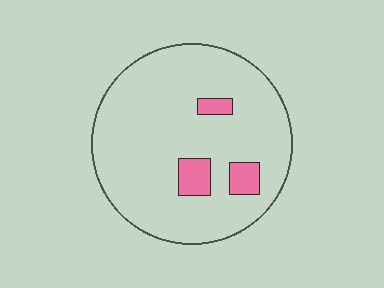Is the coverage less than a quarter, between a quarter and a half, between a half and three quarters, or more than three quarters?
Less than a quarter.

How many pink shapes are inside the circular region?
3.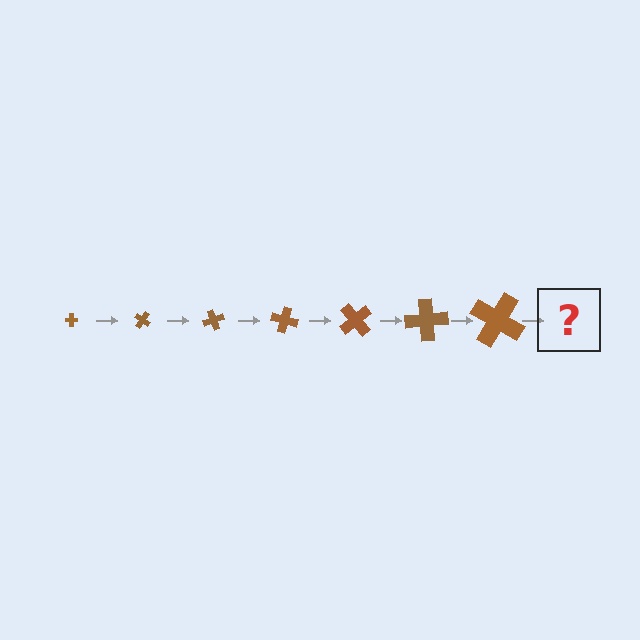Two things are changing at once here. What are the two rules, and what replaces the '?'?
The two rules are that the cross grows larger each step and it rotates 35 degrees each step. The '?' should be a cross, larger than the previous one and rotated 245 degrees from the start.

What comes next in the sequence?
The next element should be a cross, larger than the previous one and rotated 245 degrees from the start.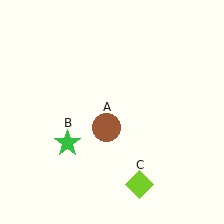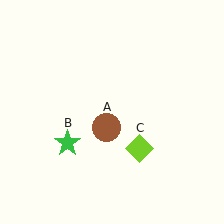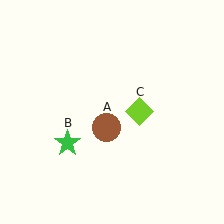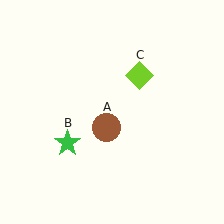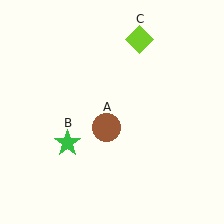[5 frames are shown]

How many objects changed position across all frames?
1 object changed position: lime diamond (object C).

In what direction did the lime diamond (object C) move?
The lime diamond (object C) moved up.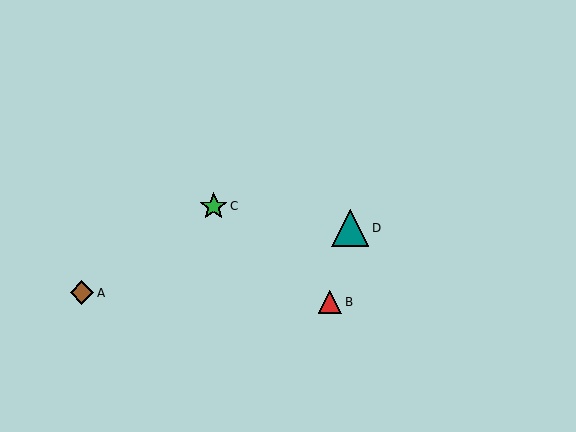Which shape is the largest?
The teal triangle (labeled D) is the largest.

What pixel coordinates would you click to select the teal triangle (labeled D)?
Click at (350, 228) to select the teal triangle D.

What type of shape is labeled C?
Shape C is a green star.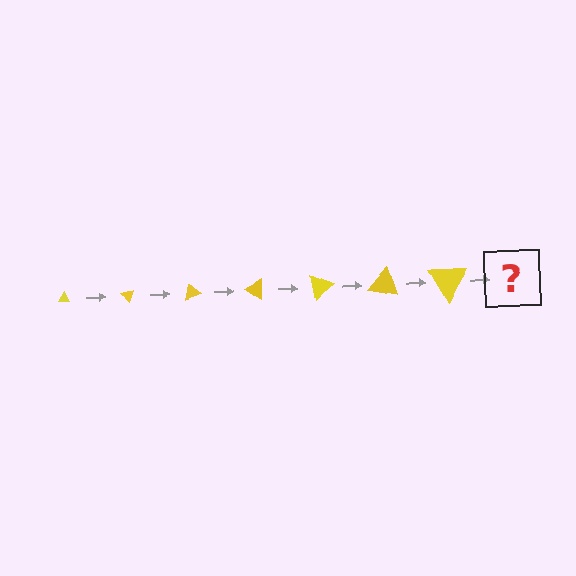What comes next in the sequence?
The next element should be a triangle, larger than the previous one and rotated 350 degrees from the start.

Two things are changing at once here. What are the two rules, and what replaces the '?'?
The two rules are that the triangle grows larger each step and it rotates 50 degrees each step. The '?' should be a triangle, larger than the previous one and rotated 350 degrees from the start.